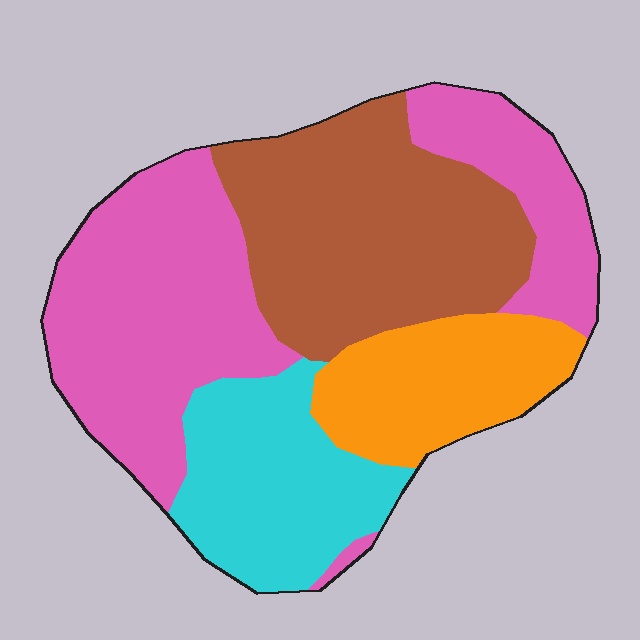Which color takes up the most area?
Pink, at roughly 40%.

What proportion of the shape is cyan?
Cyan covers 18% of the shape.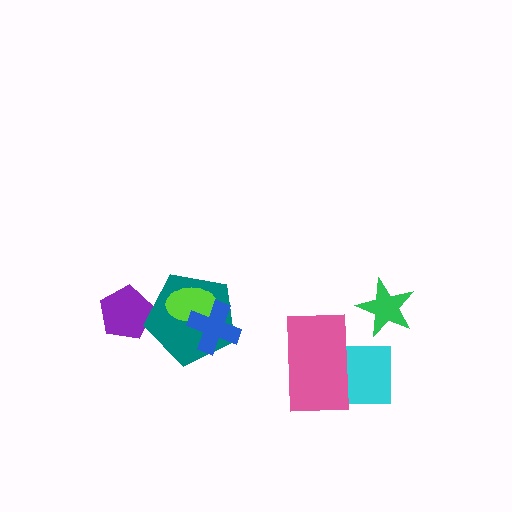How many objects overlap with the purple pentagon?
1 object overlaps with the purple pentagon.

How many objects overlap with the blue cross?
2 objects overlap with the blue cross.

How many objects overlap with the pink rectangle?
1 object overlaps with the pink rectangle.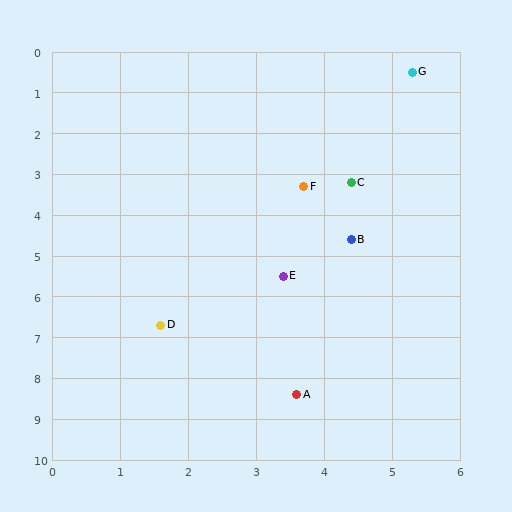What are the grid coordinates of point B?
Point B is at approximately (4.4, 4.6).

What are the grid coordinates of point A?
Point A is at approximately (3.6, 8.4).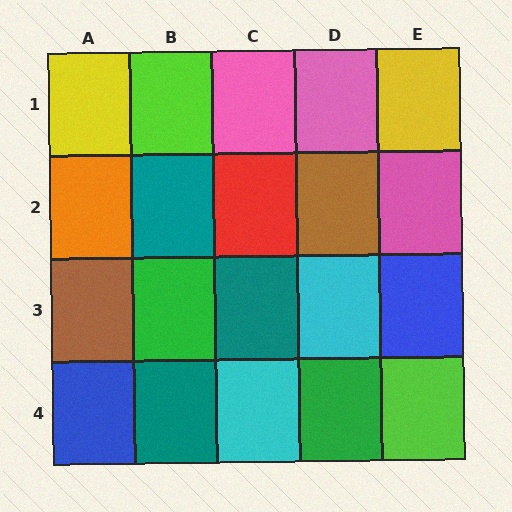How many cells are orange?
1 cell is orange.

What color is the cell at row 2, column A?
Orange.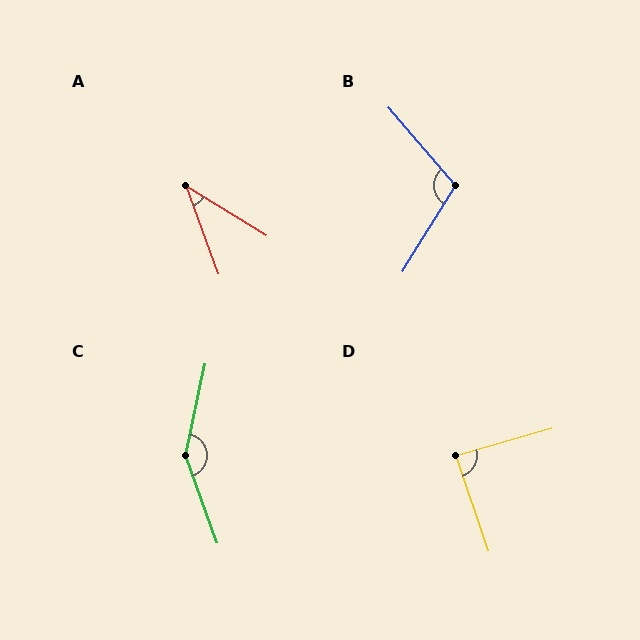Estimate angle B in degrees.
Approximately 108 degrees.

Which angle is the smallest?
A, at approximately 38 degrees.